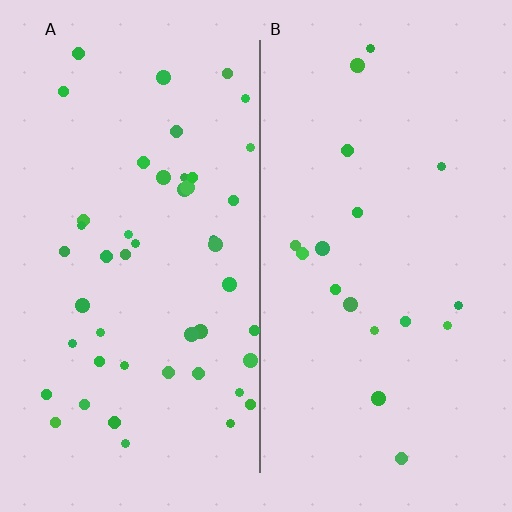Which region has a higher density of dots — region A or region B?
A (the left).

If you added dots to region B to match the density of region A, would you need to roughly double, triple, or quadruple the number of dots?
Approximately triple.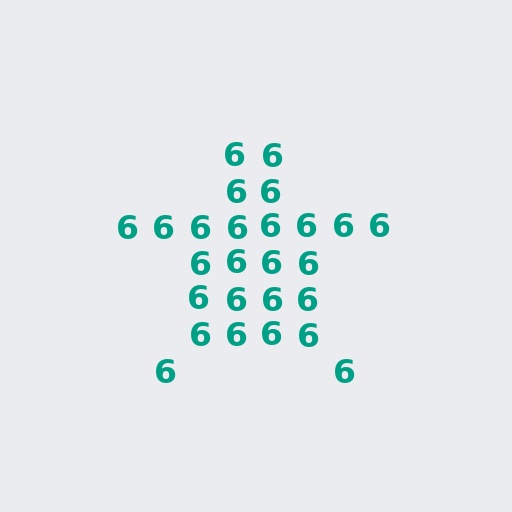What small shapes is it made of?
It is made of small digit 6's.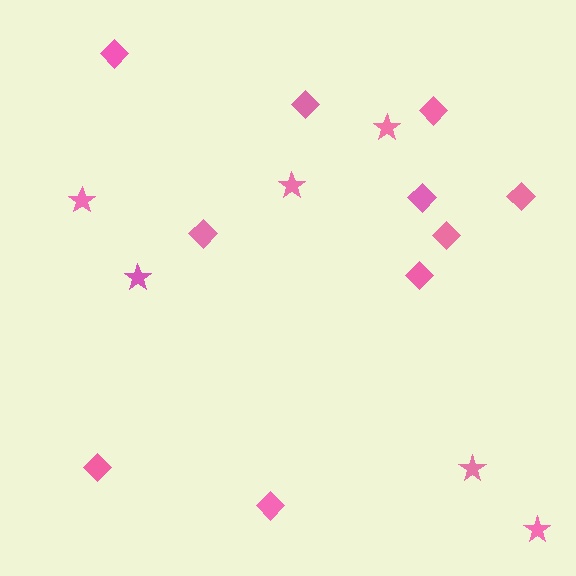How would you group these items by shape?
There are 2 groups: one group of stars (6) and one group of diamonds (10).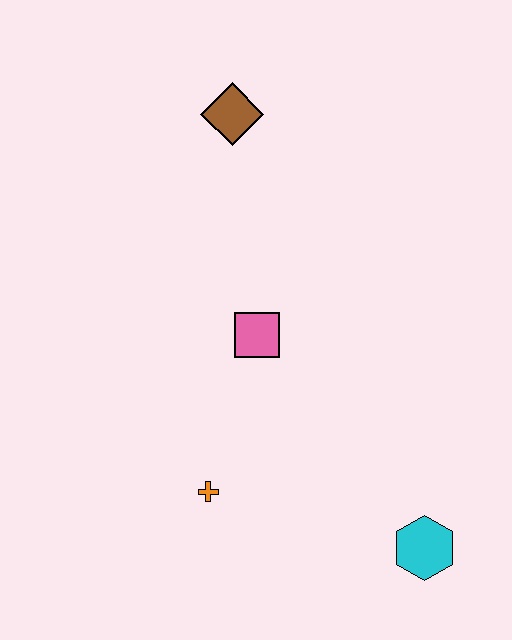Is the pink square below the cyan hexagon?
No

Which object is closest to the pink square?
The orange cross is closest to the pink square.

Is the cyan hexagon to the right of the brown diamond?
Yes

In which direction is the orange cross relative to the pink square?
The orange cross is below the pink square.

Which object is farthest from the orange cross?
The brown diamond is farthest from the orange cross.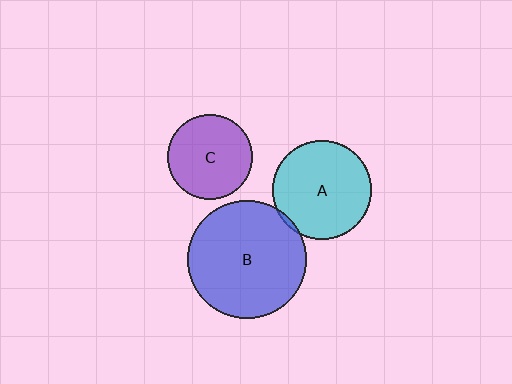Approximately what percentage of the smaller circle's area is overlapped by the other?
Approximately 5%.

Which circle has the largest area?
Circle B (blue).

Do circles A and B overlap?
Yes.